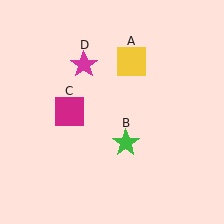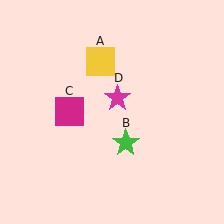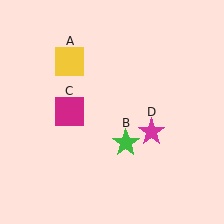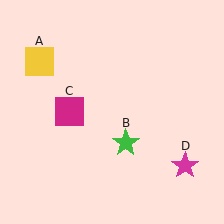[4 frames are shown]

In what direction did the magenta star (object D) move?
The magenta star (object D) moved down and to the right.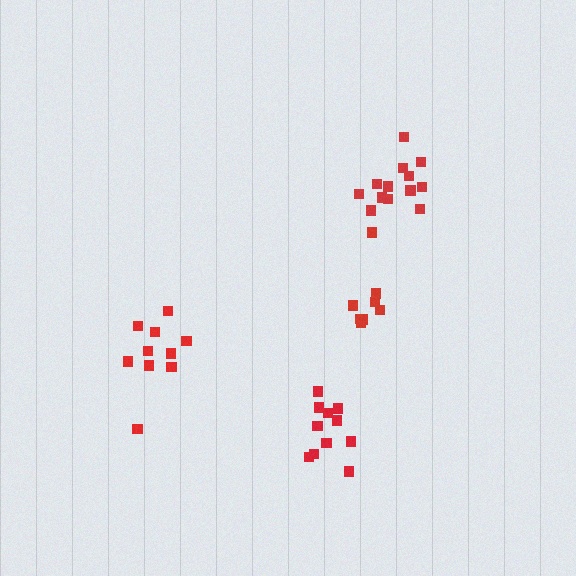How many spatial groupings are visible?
There are 4 spatial groupings.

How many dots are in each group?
Group 1: 13 dots, Group 2: 10 dots, Group 3: 8 dots, Group 4: 11 dots (42 total).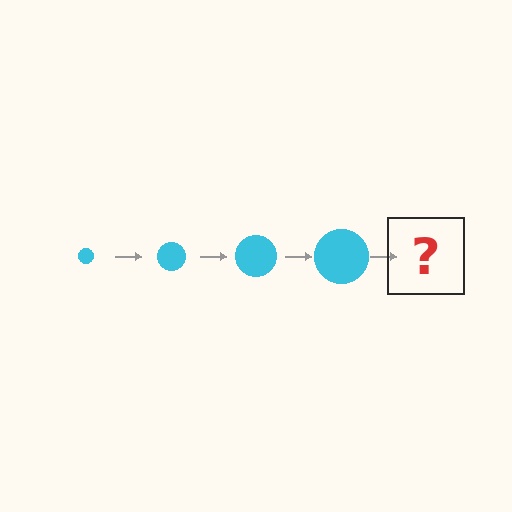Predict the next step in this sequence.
The next step is a cyan circle, larger than the previous one.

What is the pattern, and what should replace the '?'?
The pattern is that the circle gets progressively larger each step. The '?' should be a cyan circle, larger than the previous one.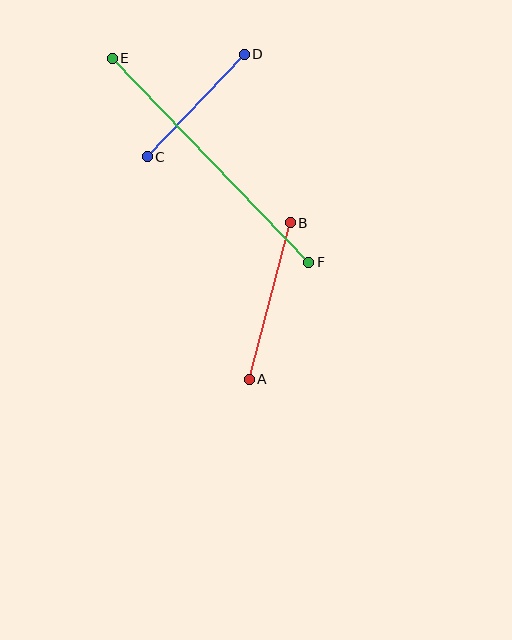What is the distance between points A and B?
The distance is approximately 162 pixels.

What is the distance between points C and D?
The distance is approximately 141 pixels.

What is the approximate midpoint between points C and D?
The midpoint is at approximately (196, 105) pixels.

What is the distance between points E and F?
The distance is approximately 283 pixels.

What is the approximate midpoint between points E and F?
The midpoint is at approximately (210, 160) pixels.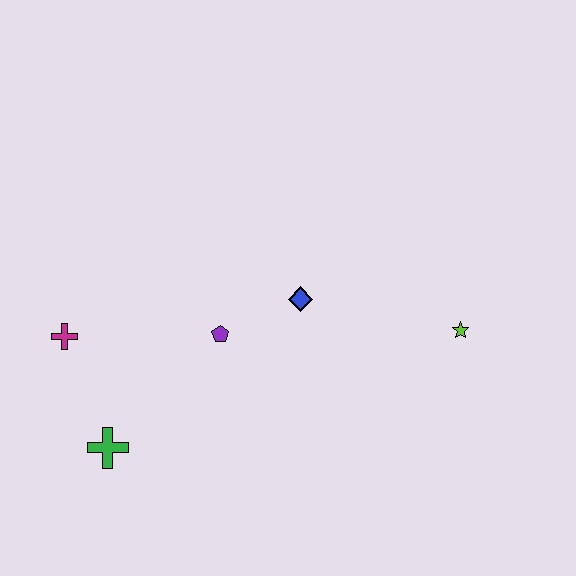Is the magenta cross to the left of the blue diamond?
Yes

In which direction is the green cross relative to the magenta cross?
The green cross is below the magenta cross.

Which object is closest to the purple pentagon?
The blue diamond is closest to the purple pentagon.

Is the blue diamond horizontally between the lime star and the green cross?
Yes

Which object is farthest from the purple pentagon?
The lime star is farthest from the purple pentagon.